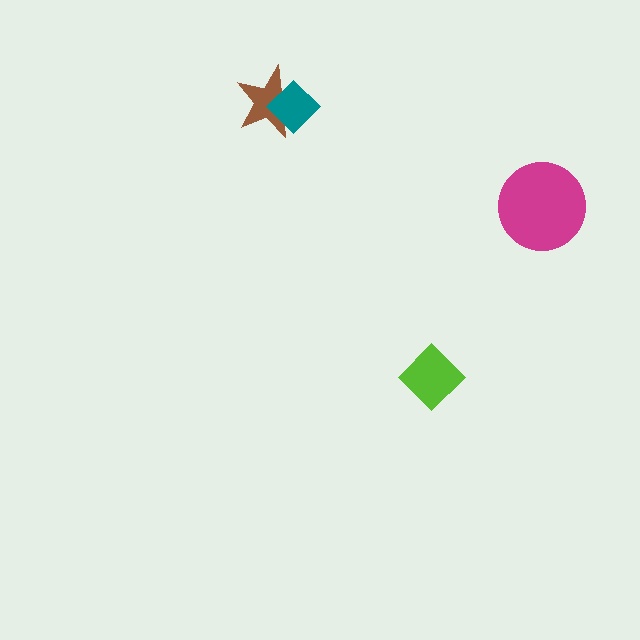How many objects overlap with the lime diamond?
0 objects overlap with the lime diamond.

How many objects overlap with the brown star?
1 object overlaps with the brown star.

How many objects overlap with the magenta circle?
0 objects overlap with the magenta circle.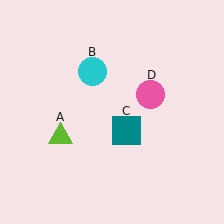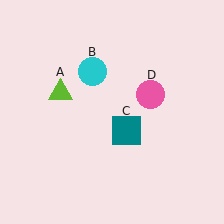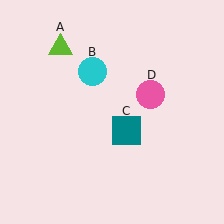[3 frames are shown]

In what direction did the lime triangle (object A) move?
The lime triangle (object A) moved up.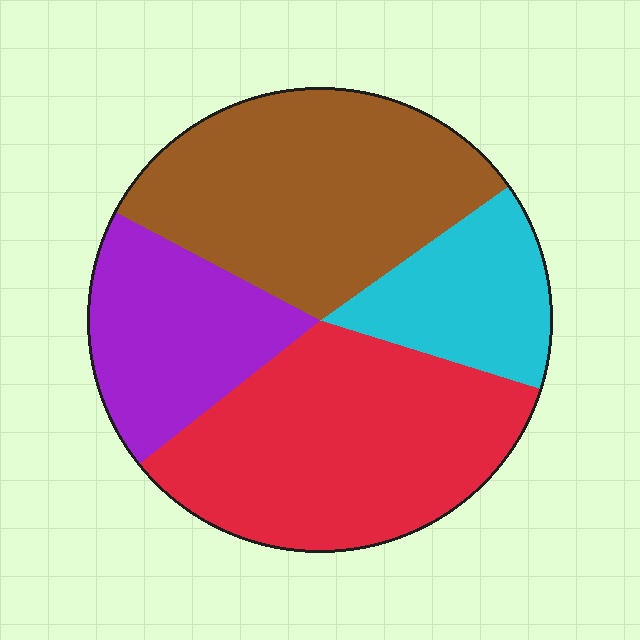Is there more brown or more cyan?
Brown.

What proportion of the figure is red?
Red covers roughly 35% of the figure.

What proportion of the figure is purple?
Purple takes up between a sixth and a third of the figure.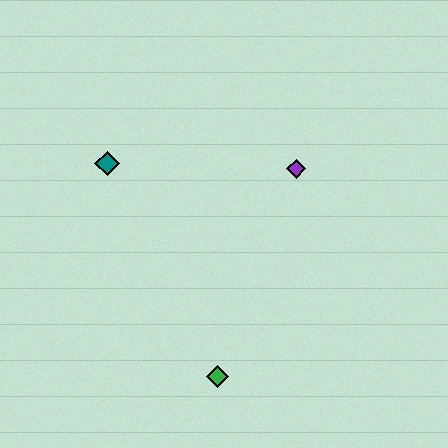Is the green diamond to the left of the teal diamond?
No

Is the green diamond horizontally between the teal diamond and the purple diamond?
Yes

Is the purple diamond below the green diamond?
No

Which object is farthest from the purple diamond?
The green diamond is farthest from the purple diamond.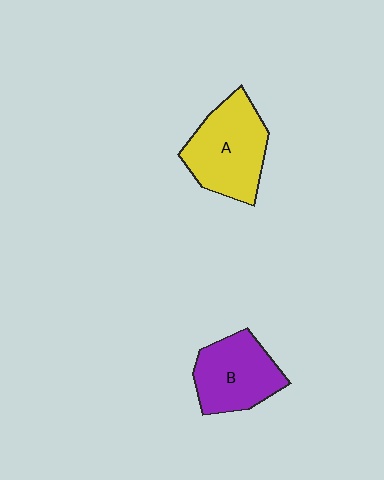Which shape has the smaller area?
Shape B (purple).